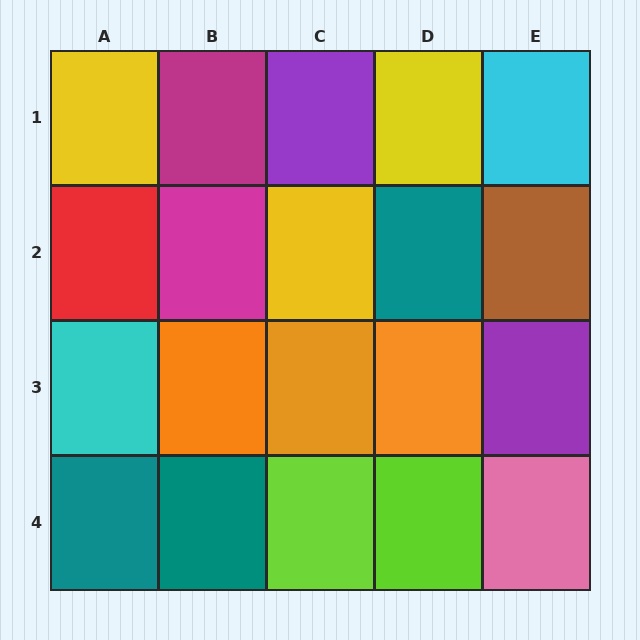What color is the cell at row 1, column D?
Yellow.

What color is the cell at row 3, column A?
Cyan.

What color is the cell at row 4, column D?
Lime.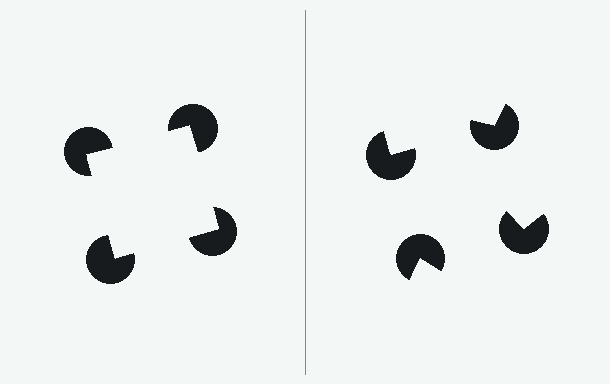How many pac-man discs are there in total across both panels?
8 — 4 on each side.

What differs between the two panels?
The pac-man discs are positioned identically on both sides; only the wedge orientations differ. On the left they align to a square; on the right they are misaligned.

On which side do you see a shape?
An illusory square appears on the left side. On the right side the wedge cuts are rotated, so no coherent shape forms.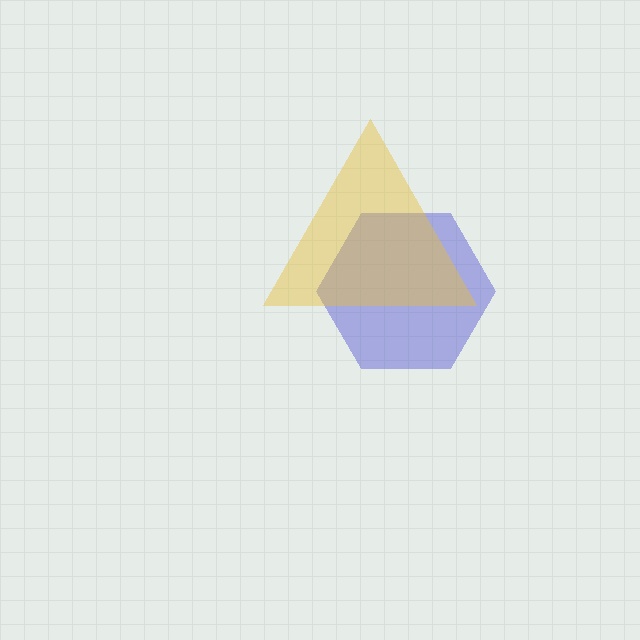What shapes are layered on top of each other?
The layered shapes are: a blue hexagon, a yellow triangle.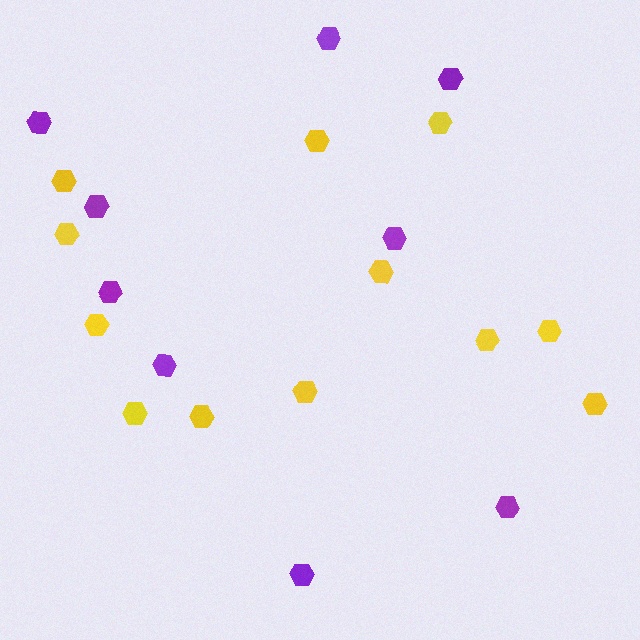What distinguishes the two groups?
There are 2 groups: one group of purple hexagons (9) and one group of yellow hexagons (12).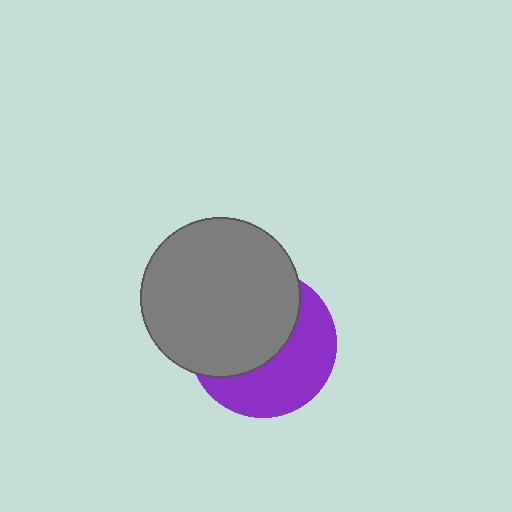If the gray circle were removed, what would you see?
You would see the complete purple circle.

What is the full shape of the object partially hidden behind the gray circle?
The partially hidden object is a purple circle.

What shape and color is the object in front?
The object in front is a gray circle.